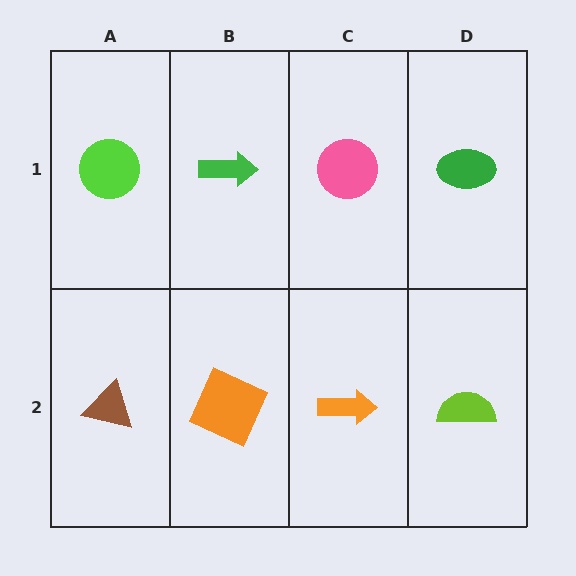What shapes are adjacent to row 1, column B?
An orange square (row 2, column B), a lime circle (row 1, column A), a pink circle (row 1, column C).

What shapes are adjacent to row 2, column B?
A green arrow (row 1, column B), a brown triangle (row 2, column A), an orange arrow (row 2, column C).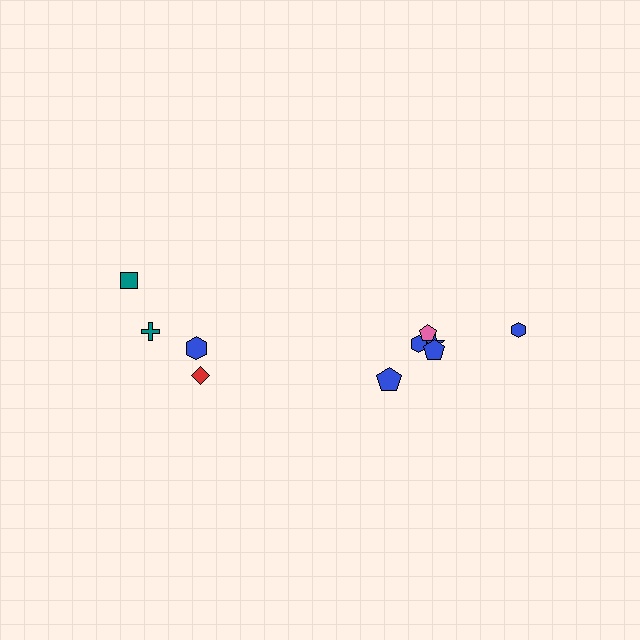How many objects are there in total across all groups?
There are 10 objects.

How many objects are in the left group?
There are 4 objects.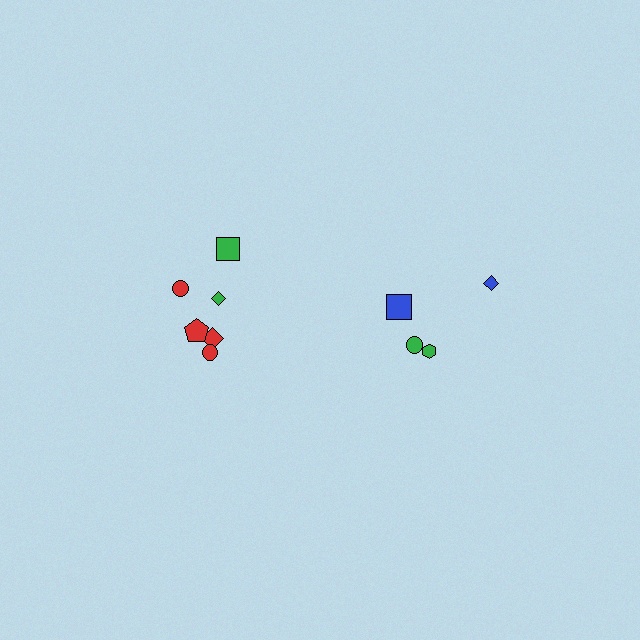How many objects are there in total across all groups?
There are 10 objects.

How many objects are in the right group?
There are 4 objects.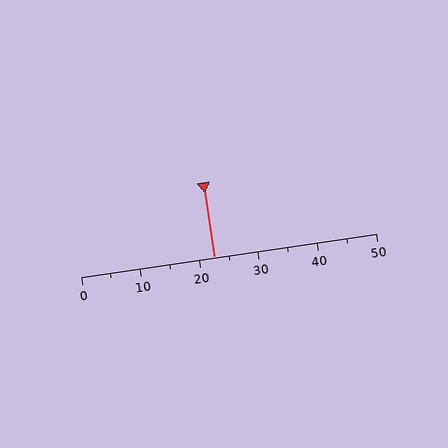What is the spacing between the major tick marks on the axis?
The major ticks are spaced 10 apart.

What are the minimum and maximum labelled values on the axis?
The axis runs from 0 to 50.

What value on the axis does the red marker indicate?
The marker indicates approximately 22.5.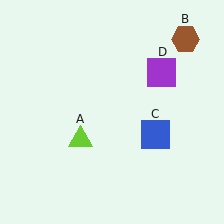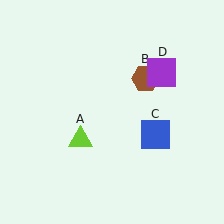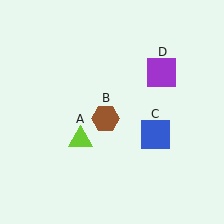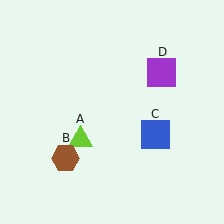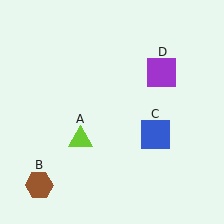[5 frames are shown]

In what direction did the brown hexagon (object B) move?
The brown hexagon (object B) moved down and to the left.